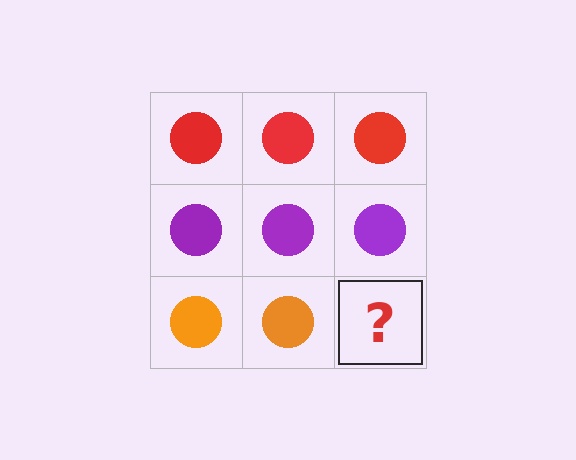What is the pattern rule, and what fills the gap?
The rule is that each row has a consistent color. The gap should be filled with an orange circle.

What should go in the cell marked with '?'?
The missing cell should contain an orange circle.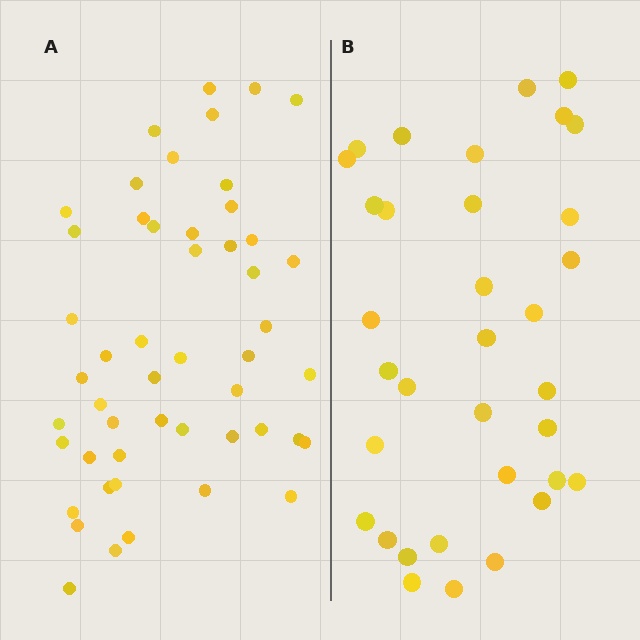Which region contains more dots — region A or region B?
Region A (the left region) has more dots.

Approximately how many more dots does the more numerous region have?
Region A has approximately 15 more dots than region B.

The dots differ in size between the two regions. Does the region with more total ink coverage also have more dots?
No. Region B has more total ink coverage because its dots are larger, but region A actually contains more individual dots. Total area can be misleading — the number of items is what matters here.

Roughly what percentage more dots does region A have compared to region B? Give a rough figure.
About 45% more.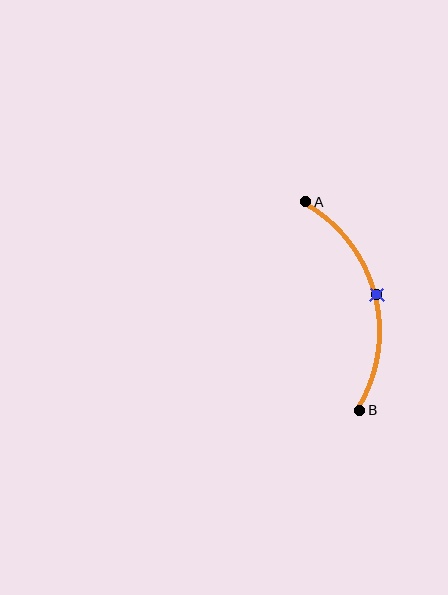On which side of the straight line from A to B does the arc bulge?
The arc bulges to the right of the straight line connecting A and B.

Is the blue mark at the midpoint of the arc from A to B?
Yes. The blue mark lies on the arc at equal arc-length from both A and B — it is the arc midpoint.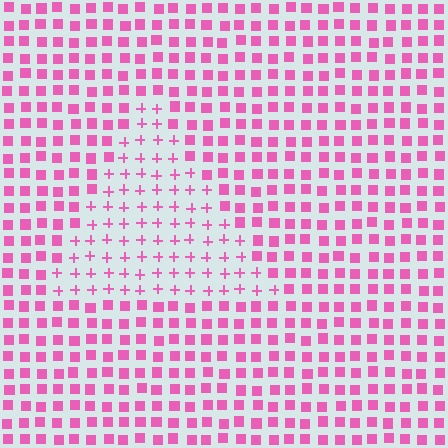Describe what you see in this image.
The image is filled with small pink elements arranged in a uniform grid. A triangle-shaped region contains plus signs, while the surrounding area contains squares. The boundary is defined purely by the change in element shape.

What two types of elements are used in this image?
The image uses plus signs inside the triangle region and squares outside it.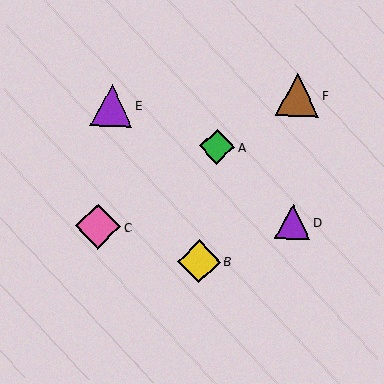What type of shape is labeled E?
Shape E is a purple triangle.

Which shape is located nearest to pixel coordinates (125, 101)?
The purple triangle (labeled E) at (112, 105) is nearest to that location.